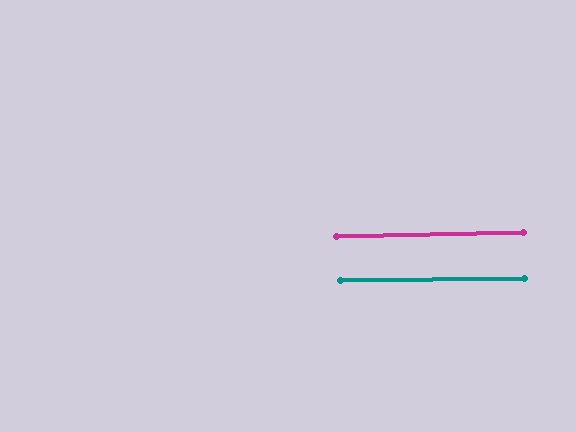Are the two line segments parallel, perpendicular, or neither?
Parallel — their directions differ by only 0.8°.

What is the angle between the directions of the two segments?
Approximately 1 degree.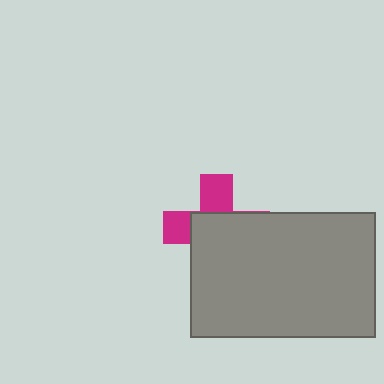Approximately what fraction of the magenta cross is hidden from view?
Roughly 64% of the magenta cross is hidden behind the gray rectangle.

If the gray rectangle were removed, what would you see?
You would see the complete magenta cross.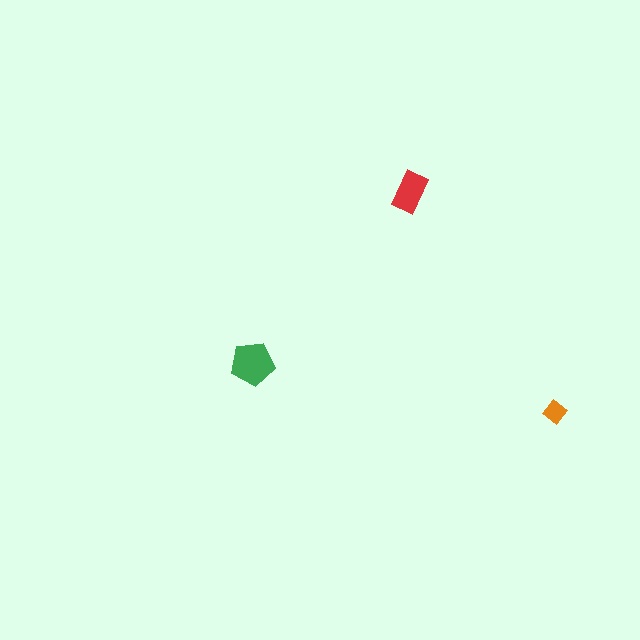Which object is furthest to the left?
The green pentagon is leftmost.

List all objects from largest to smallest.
The green pentagon, the red rectangle, the orange diamond.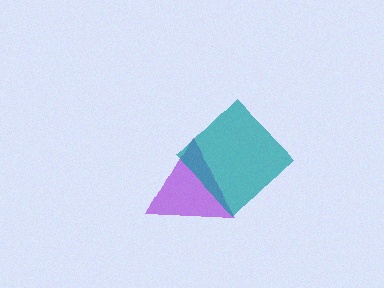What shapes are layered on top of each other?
The layered shapes are: a purple triangle, a teal diamond.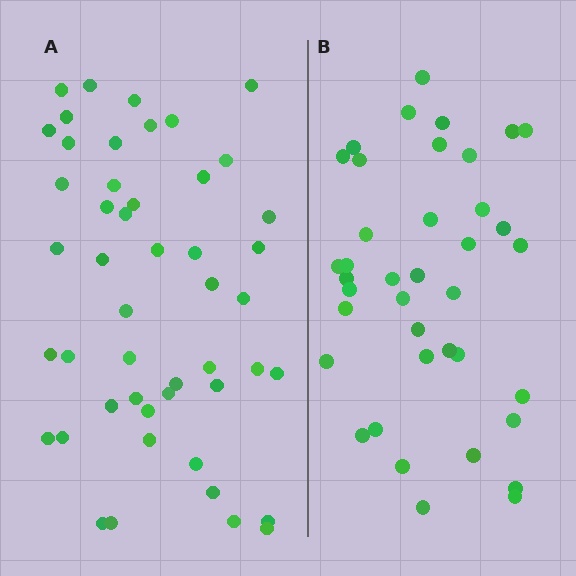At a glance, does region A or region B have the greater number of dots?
Region A (the left region) has more dots.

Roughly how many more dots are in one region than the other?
Region A has roughly 8 or so more dots than region B.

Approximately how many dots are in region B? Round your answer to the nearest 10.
About 40 dots. (The exact count is 39, which rounds to 40.)